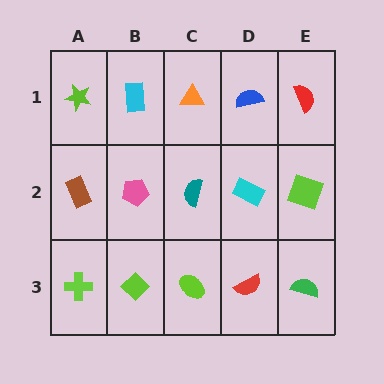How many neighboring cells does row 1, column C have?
3.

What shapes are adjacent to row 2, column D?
A blue semicircle (row 1, column D), a red semicircle (row 3, column D), a teal semicircle (row 2, column C), a lime square (row 2, column E).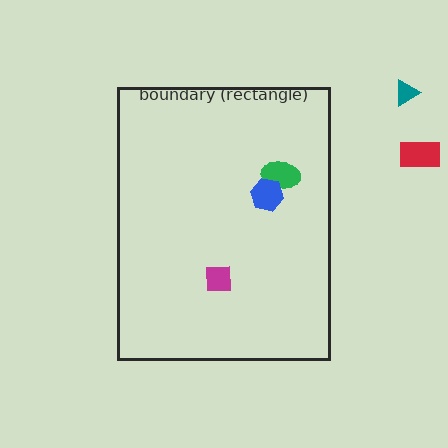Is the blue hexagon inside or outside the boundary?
Inside.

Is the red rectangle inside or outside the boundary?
Outside.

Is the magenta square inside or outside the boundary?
Inside.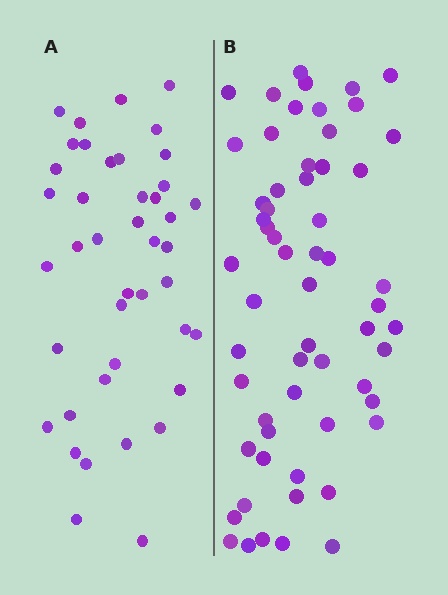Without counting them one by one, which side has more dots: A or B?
Region B (the right region) has more dots.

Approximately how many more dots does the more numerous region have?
Region B has approximately 15 more dots than region A.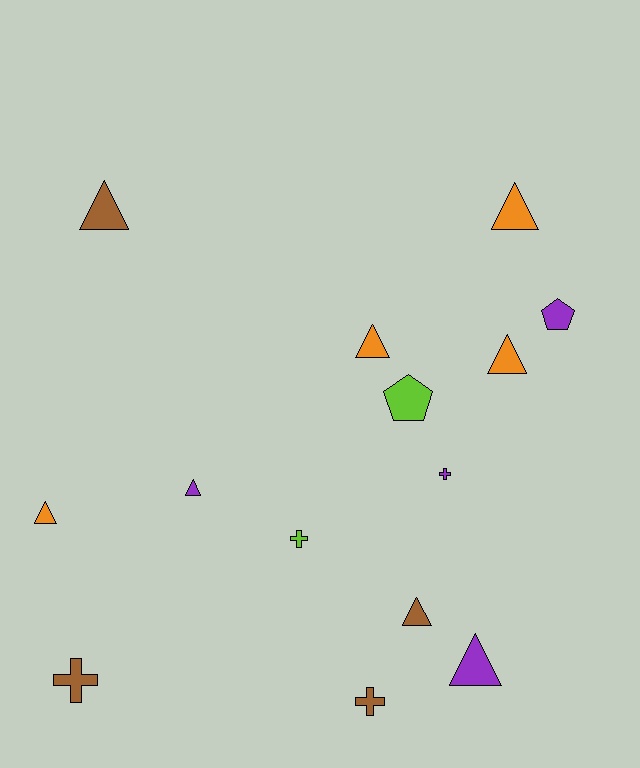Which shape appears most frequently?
Triangle, with 8 objects.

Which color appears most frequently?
Purple, with 4 objects.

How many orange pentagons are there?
There are no orange pentagons.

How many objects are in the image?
There are 14 objects.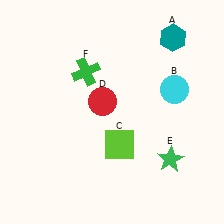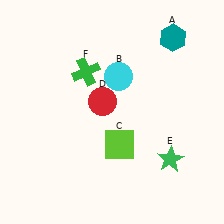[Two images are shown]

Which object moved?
The cyan circle (B) moved left.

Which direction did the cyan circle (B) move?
The cyan circle (B) moved left.